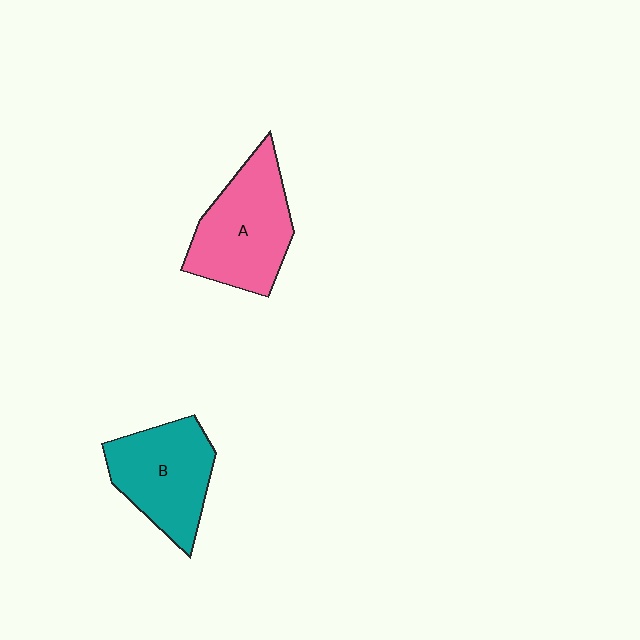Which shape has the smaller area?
Shape B (teal).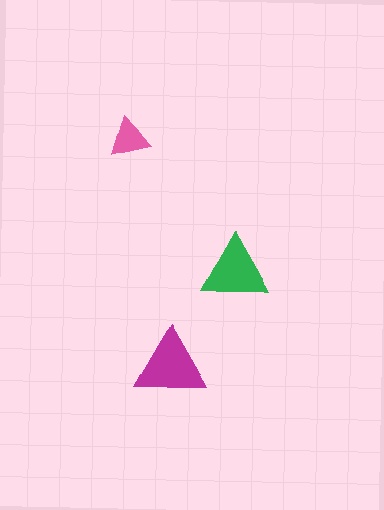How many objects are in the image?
There are 3 objects in the image.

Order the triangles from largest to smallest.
the magenta one, the green one, the pink one.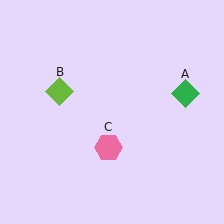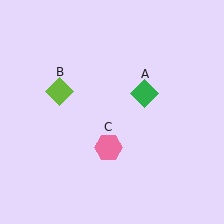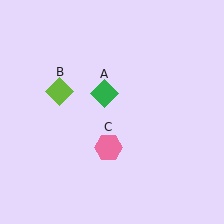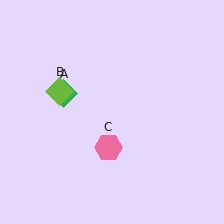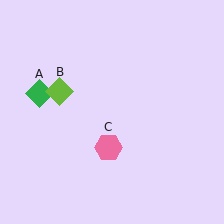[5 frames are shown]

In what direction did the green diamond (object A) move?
The green diamond (object A) moved left.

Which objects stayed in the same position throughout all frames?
Lime diamond (object B) and pink hexagon (object C) remained stationary.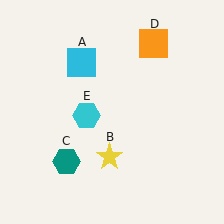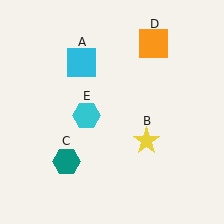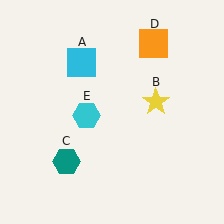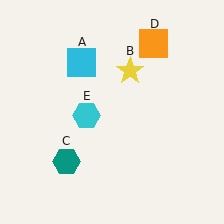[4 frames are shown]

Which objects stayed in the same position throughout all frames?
Cyan square (object A) and teal hexagon (object C) and orange square (object D) and cyan hexagon (object E) remained stationary.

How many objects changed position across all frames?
1 object changed position: yellow star (object B).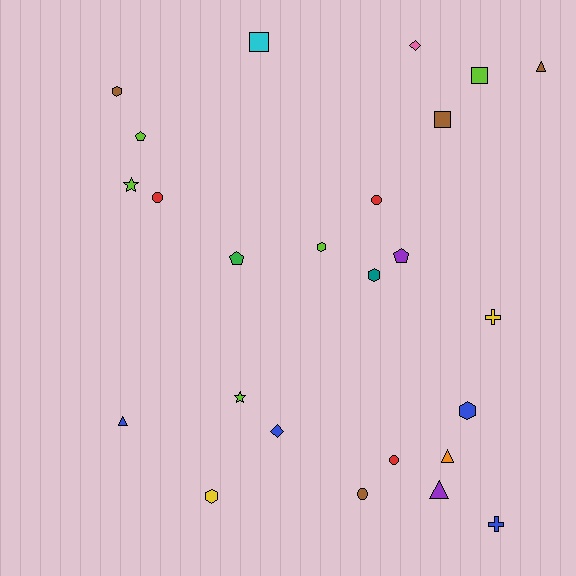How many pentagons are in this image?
There are 3 pentagons.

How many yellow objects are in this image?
There are 2 yellow objects.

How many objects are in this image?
There are 25 objects.